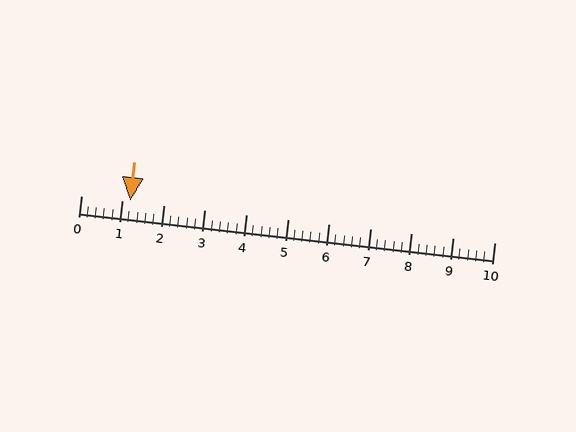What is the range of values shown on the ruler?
The ruler shows values from 0 to 10.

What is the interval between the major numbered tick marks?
The major tick marks are spaced 1 units apart.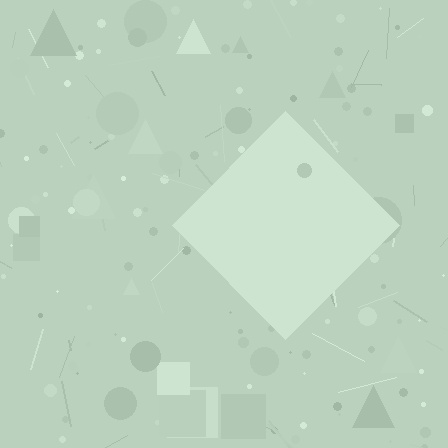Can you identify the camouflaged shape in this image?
The camouflaged shape is a diamond.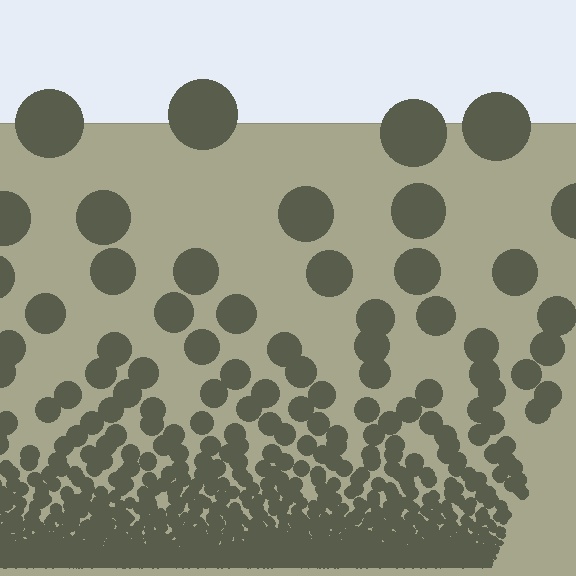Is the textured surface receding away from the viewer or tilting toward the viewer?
The surface appears to tilt toward the viewer. Texture elements get larger and sparser toward the top.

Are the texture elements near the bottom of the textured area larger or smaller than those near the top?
Smaller. The gradient is inverted — elements near the bottom are smaller and denser.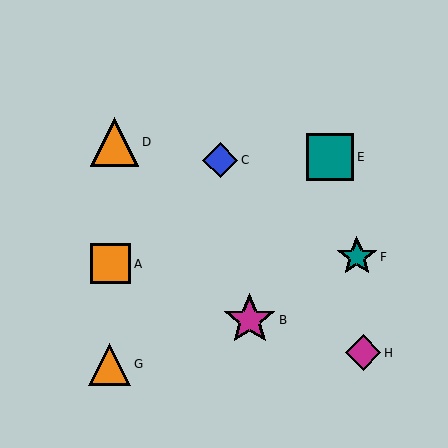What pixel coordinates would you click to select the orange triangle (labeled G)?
Click at (110, 364) to select the orange triangle G.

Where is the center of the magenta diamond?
The center of the magenta diamond is at (363, 353).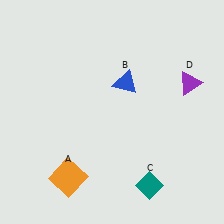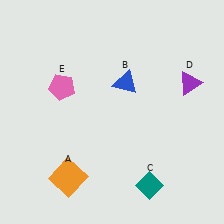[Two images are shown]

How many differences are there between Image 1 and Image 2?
There is 1 difference between the two images.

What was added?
A pink pentagon (E) was added in Image 2.